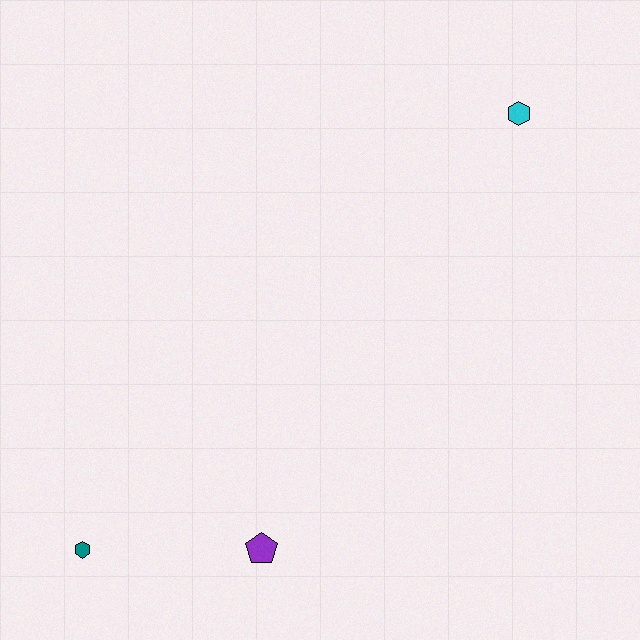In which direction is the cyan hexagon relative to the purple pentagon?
The cyan hexagon is above the purple pentagon.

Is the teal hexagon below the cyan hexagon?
Yes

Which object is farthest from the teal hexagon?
The cyan hexagon is farthest from the teal hexagon.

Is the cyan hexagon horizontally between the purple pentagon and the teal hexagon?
No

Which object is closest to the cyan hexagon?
The purple pentagon is closest to the cyan hexagon.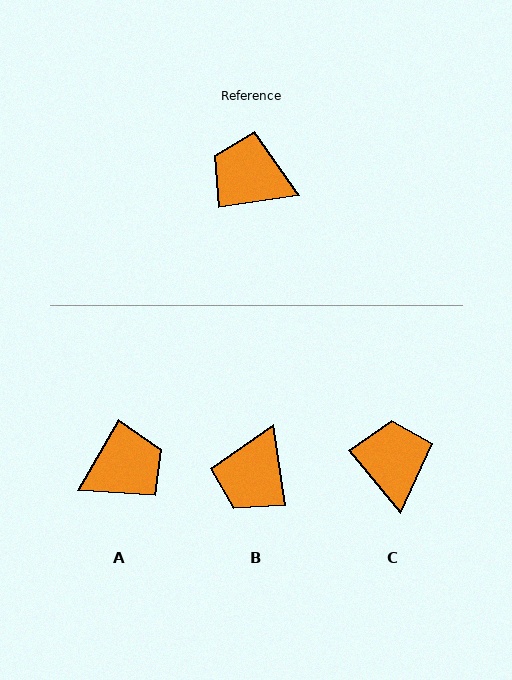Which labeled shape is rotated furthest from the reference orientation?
A, about 129 degrees away.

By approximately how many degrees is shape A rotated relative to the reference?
Approximately 129 degrees clockwise.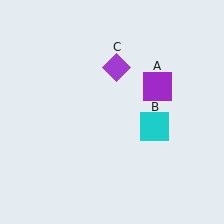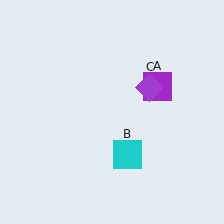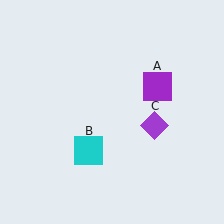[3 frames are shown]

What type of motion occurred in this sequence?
The cyan square (object B), purple diamond (object C) rotated clockwise around the center of the scene.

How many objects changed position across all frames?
2 objects changed position: cyan square (object B), purple diamond (object C).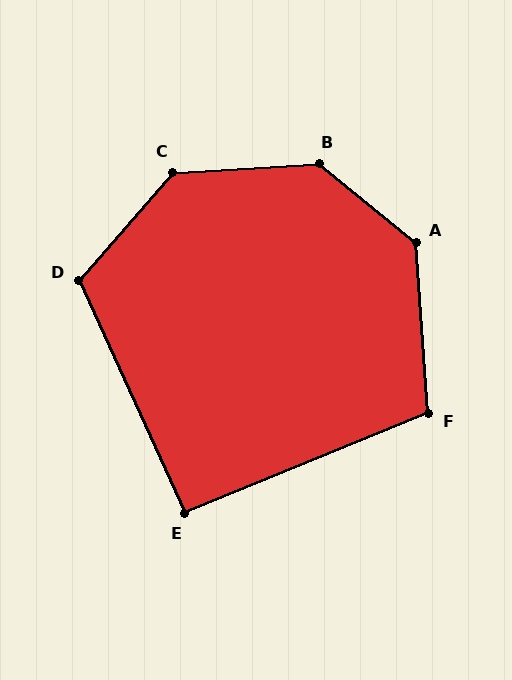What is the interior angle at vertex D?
Approximately 114 degrees (obtuse).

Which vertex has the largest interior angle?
B, at approximately 137 degrees.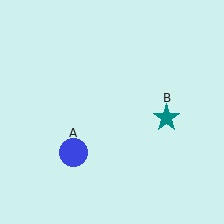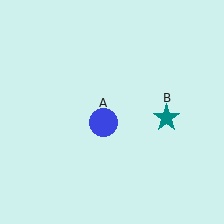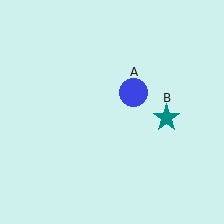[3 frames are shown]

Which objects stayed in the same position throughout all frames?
Teal star (object B) remained stationary.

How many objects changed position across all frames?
1 object changed position: blue circle (object A).